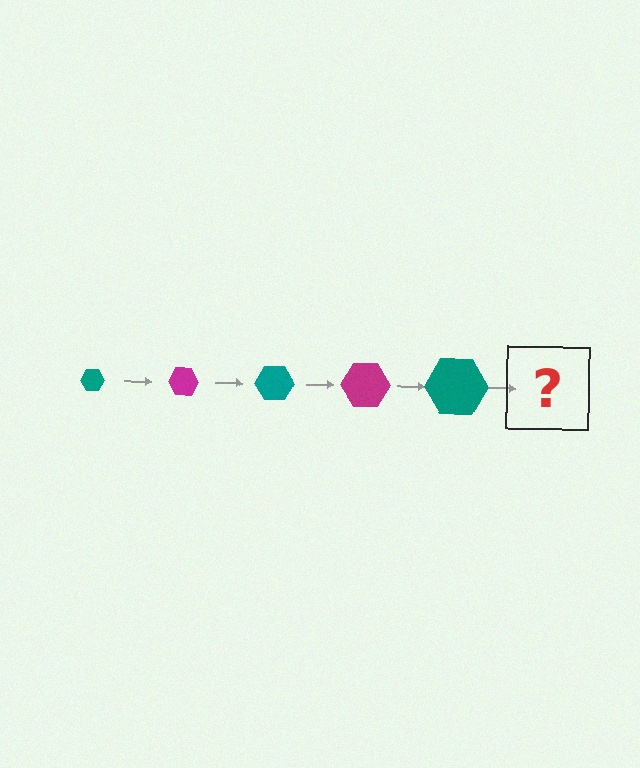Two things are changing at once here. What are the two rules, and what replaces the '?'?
The two rules are that the hexagon grows larger each step and the color cycles through teal and magenta. The '?' should be a magenta hexagon, larger than the previous one.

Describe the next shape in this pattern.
It should be a magenta hexagon, larger than the previous one.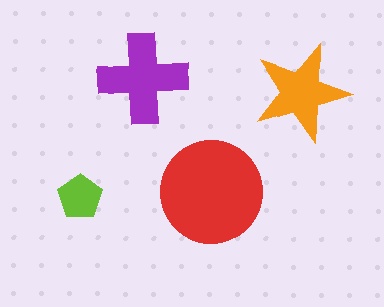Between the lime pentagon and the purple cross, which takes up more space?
The purple cross.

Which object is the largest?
The red circle.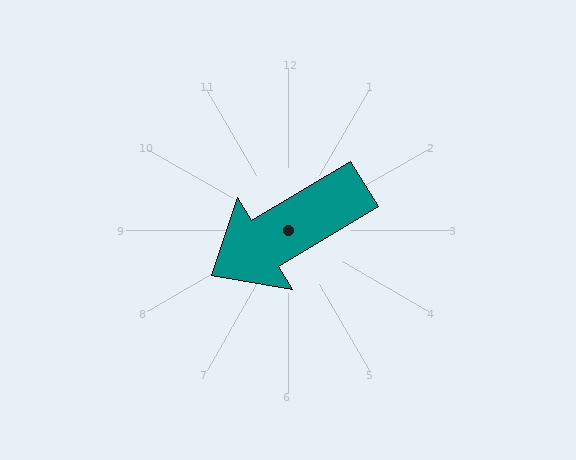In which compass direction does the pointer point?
Southwest.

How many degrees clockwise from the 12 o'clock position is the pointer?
Approximately 239 degrees.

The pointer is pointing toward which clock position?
Roughly 8 o'clock.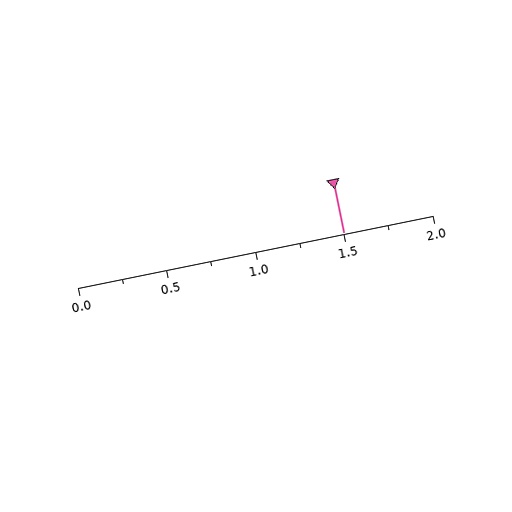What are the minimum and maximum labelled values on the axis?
The axis runs from 0.0 to 2.0.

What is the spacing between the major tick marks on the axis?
The major ticks are spaced 0.5 apart.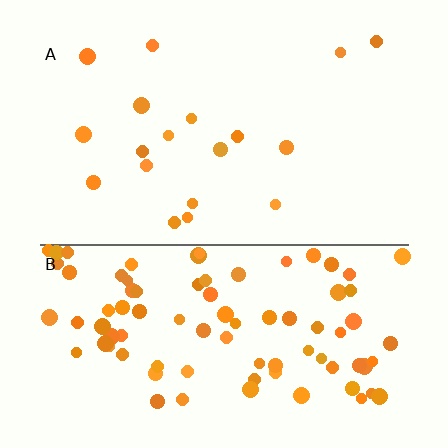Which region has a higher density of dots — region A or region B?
B (the bottom).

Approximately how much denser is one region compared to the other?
Approximately 4.8× — region B over region A.